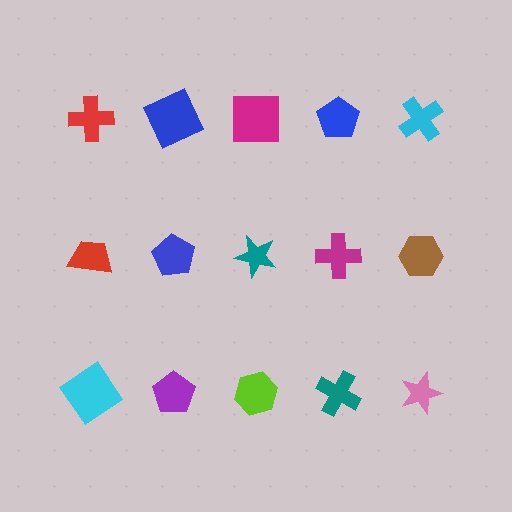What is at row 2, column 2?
A blue pentagon.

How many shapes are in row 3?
5 shapes.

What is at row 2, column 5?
A brown hexagon.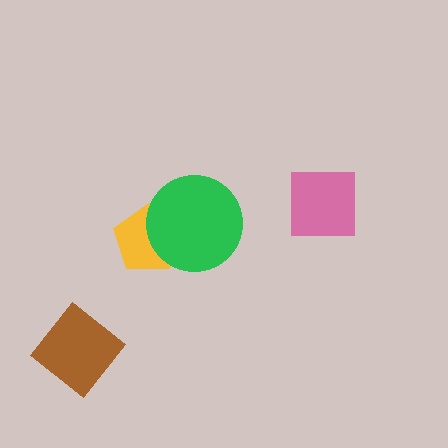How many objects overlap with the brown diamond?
0 objects overlap with the brown diamond.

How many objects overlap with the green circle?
1 object overlaps with the green circle.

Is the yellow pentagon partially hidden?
Yes, it is partially covered by another shape.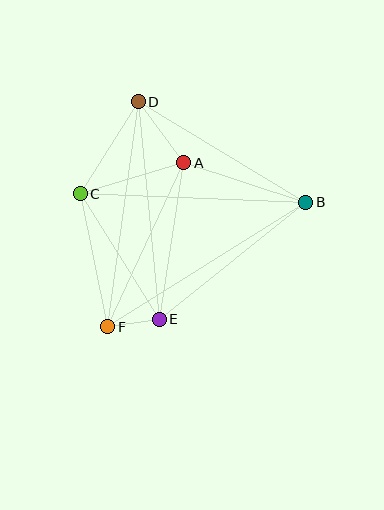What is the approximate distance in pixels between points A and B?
The distance between A and B is approximately 128 pixels.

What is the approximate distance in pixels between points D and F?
The distance between D and F is approximately 227 pixels.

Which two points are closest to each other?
Points E and F are closest to each other.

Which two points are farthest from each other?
Points B and F are farthest from each other.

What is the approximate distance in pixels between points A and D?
The distance between A and D is approximately 76 pixels.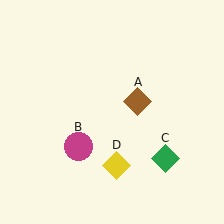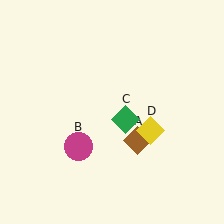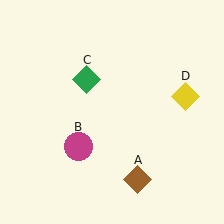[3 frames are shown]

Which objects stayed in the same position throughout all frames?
Magenta circle (object B) remained stationary.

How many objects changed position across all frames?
3 objects changed position: brown diamond (object A), green diamond (object C), yellow diamond (object D).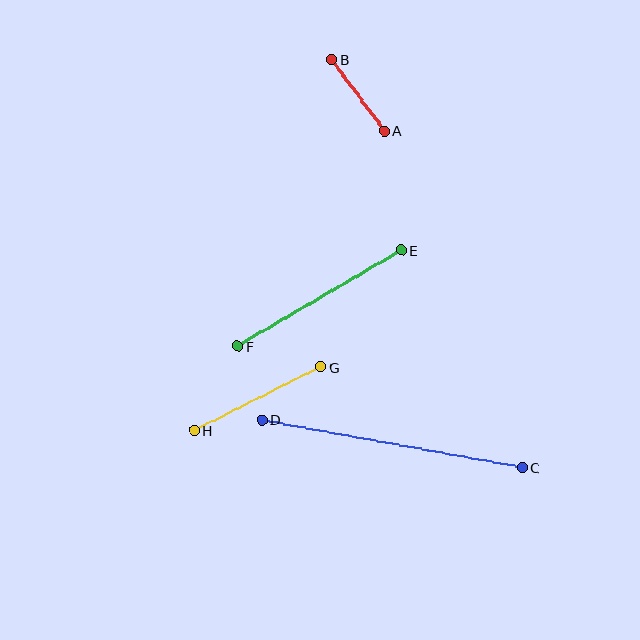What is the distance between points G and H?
The distance is approximately 141 pixels.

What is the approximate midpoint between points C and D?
The midpoint is at approximately (392, 444) pixels.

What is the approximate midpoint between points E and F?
The midpoint is at approximately (319, 298) pixels.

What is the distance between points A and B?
The distance is approximately 88 pixels.